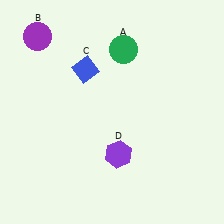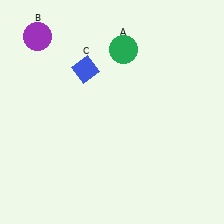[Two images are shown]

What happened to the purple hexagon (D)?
The purple hexagon (D) was removed in Image 2. It was in the bottom-right area of Image 1.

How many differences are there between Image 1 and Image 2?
There is 1 difference between the two images.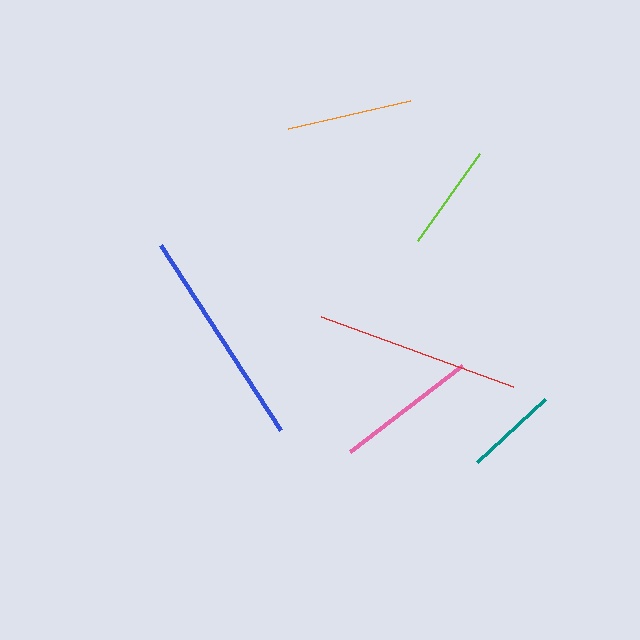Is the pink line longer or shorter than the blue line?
The blue line is longer than the pink line.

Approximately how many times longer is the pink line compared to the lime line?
The pink line is approximately 1.3 times the length of the lime line.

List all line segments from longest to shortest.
From longest to shortest: blue, red, pink, orange, lime, teal.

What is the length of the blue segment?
The blue segment is approximately 221 pixels long.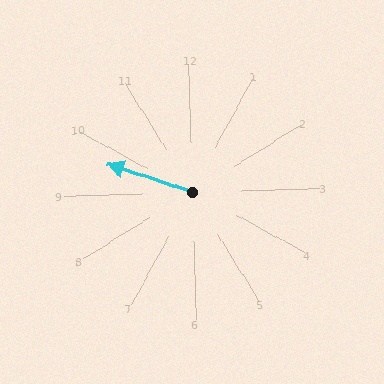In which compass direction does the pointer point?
West.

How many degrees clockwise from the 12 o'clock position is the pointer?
Approximately 290 degrees.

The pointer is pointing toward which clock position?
Roughly 10 o'clock.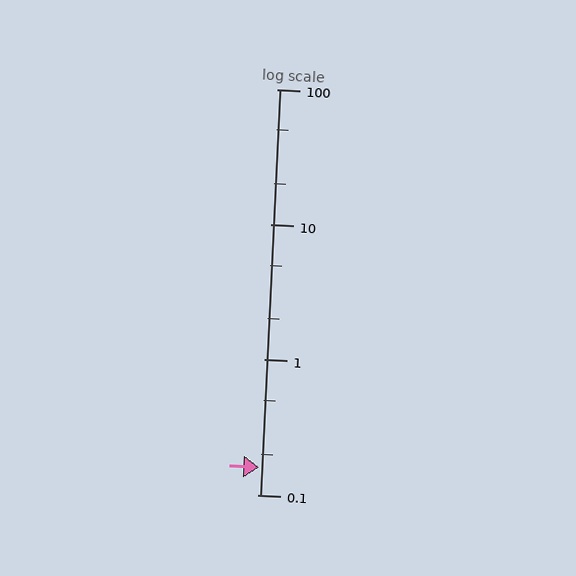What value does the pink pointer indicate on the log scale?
The pointer indicates approximately 0.16.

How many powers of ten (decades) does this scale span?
The scale spans 3 decades, from 0.1 to 100.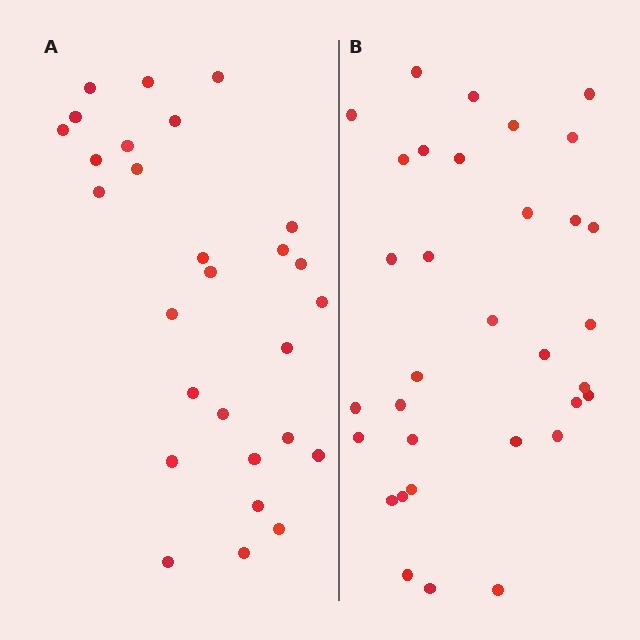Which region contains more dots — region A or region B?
Region B (the right region) has more dots.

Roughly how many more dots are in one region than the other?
Region B has about 5 more dots than region A.